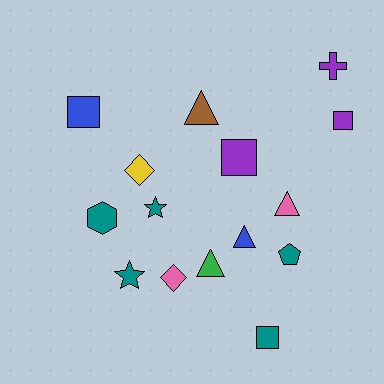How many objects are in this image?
There are 15 objects.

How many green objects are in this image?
There is 1 green object.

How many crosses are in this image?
There is 1 cross.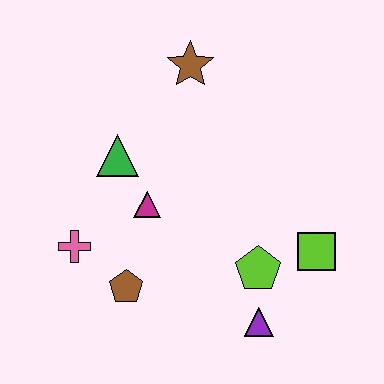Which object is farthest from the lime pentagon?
The brown star is farthest from the lime pentagon.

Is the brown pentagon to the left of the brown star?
Yes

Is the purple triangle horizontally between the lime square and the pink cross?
Yes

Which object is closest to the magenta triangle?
The green triangle is closest to the magenta triangle.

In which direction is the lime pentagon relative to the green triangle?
The lime pentagon is to the right of the green triangle.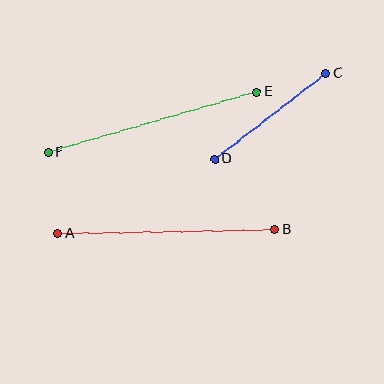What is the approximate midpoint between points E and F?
The midpoint is at approximately (153, 122) pixels.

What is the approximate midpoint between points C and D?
The midpoint is at approximately (270, 116) pixels.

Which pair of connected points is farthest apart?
Points E and F are farthest apart.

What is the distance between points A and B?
The distance is approximately 217 pixels.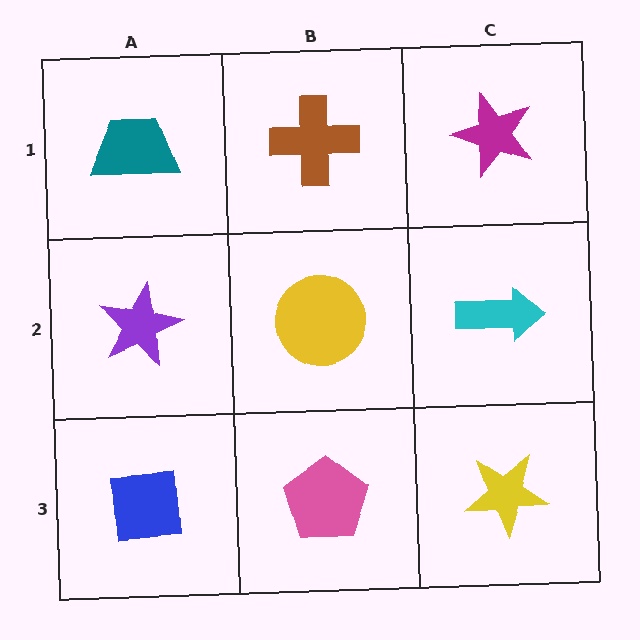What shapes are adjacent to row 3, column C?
A cyan arrow (row 2, column C), a pink pentagon (row 3, column B).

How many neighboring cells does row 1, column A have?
2.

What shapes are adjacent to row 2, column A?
A teal trapezoid (row 1, column A), a blue square (row 3, column A), a yellow circle (row 2, column B).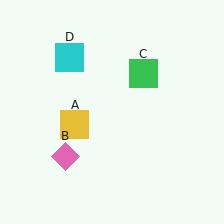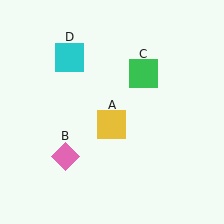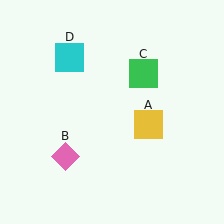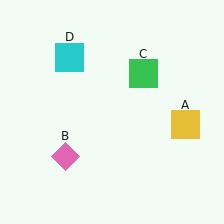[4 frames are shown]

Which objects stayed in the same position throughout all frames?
Pink diamond (object B) and green square (object C) and cyan square (object D) remained stationary.